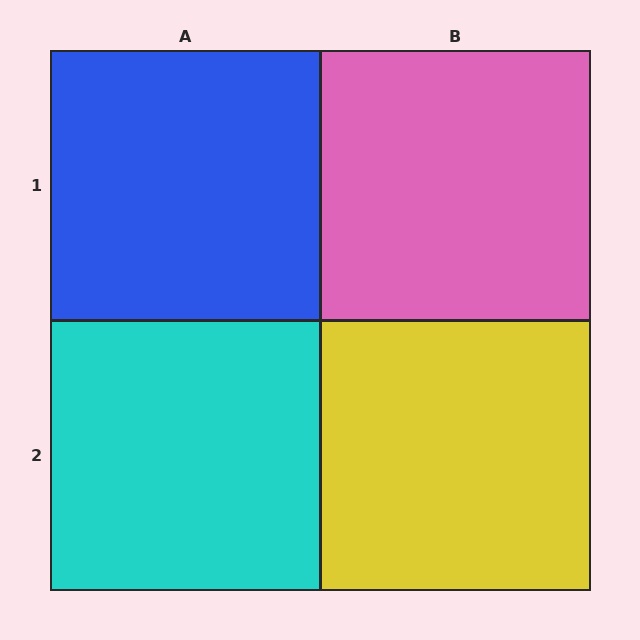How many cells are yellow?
1 cell is yellow.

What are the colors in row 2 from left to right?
Cyan, yellow.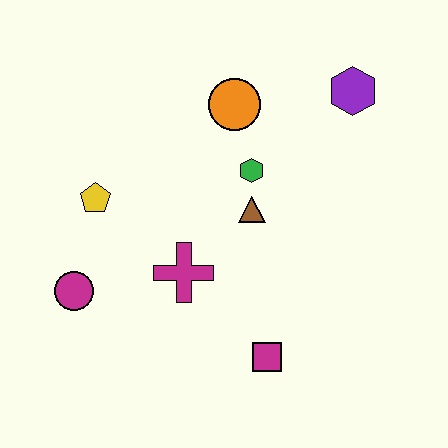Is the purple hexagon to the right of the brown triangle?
Yes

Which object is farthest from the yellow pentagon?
The purple hexagon is farthest from the yellow pentagon.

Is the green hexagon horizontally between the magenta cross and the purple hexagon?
Yes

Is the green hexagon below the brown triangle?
No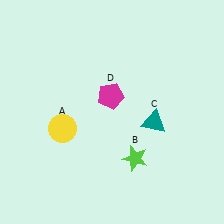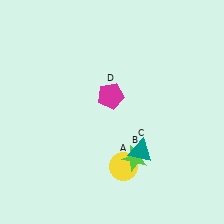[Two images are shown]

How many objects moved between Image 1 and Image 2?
2 objects moved between the two images.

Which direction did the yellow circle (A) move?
The yellow circle (A) moved right.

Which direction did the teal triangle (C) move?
The teal triangle (C) moved down.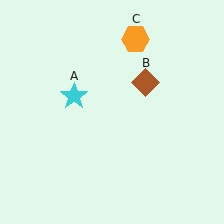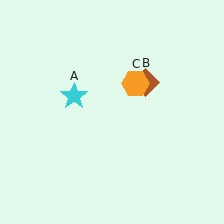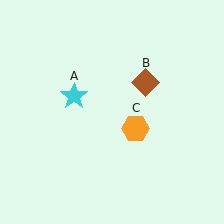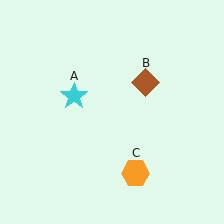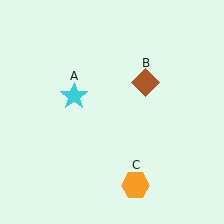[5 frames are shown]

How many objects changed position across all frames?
1 object changed position: orange hexagon (object C).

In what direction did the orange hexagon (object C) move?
The orange hexagon (object C) moved down.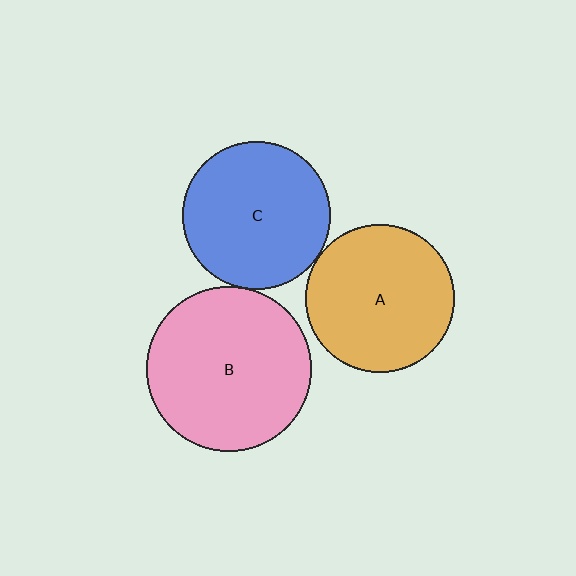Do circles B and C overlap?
Yes.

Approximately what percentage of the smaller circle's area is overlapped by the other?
Approximately 5%.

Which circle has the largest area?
Circle B (pink).